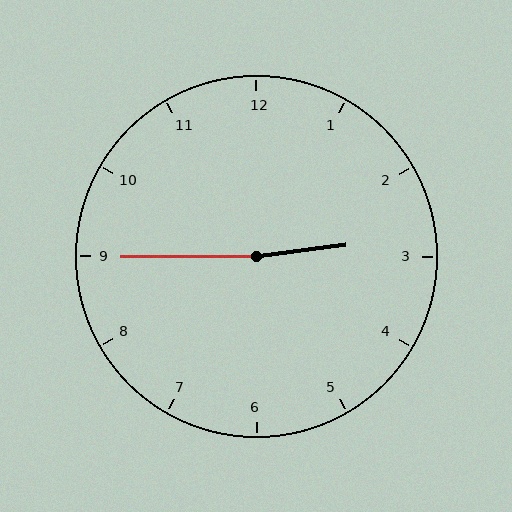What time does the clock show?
2:45.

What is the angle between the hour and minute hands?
Approximately 172 degrees.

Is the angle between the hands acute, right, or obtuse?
It is obtuse.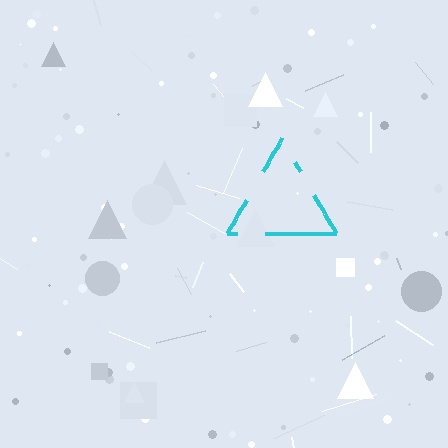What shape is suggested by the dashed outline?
The dashed outline suggests a triangle.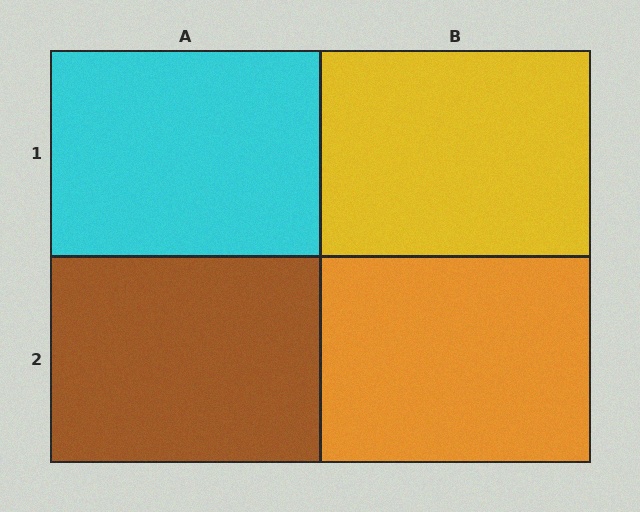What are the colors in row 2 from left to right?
Brown, orange.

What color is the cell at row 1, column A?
Cyan.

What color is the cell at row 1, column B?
Yellow.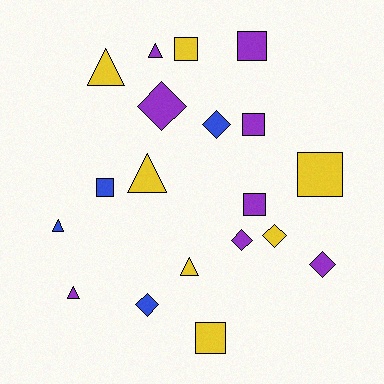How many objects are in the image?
There are 19 objects.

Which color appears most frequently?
Purple, with 8 objects.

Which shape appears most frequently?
Square, with 7 objects.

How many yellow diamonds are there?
There is 1 yellow diamond.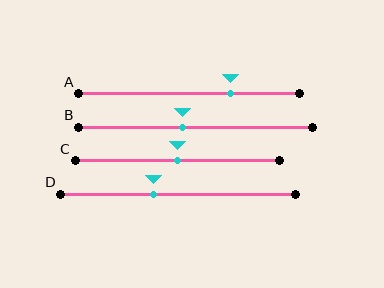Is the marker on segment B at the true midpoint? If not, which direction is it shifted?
No, the marker on segment B is shifted to the left by about 6% of the segment length.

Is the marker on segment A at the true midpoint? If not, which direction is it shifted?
No, the marker on segment A is shifted to the right by about 19% of the segment length.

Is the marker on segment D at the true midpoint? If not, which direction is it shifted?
No, the marker on segment D is shifted to the left by about 10% of the segment length.